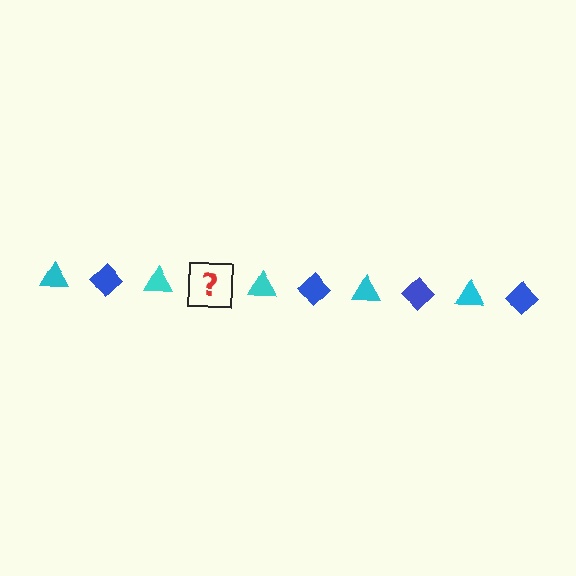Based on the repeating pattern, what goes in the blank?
The blank should be a blue diamond.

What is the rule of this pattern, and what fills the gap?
The rule is that the pattern alternates between cyan triangle and blue diamond. The gap should be filled with a blue diamond.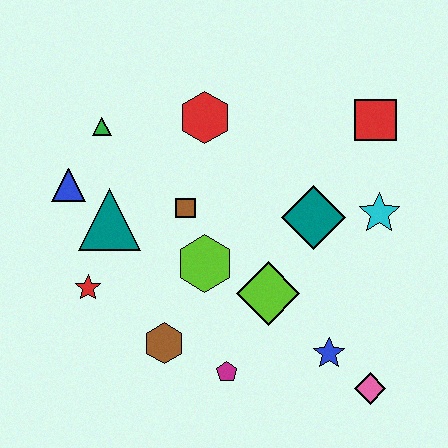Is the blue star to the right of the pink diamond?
No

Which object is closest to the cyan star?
The teal diamond is closest to the cyan star.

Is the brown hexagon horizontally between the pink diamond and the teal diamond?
No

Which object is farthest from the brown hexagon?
The red square is farthest from the brown hexagon.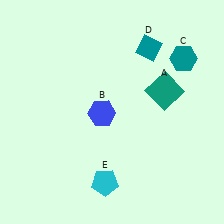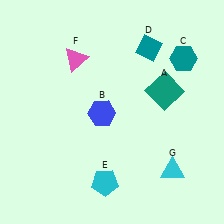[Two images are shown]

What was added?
A pink triangle (F), a cyan triangle (G) were added in Image 2.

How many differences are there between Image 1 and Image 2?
There are 2 differences between the two images.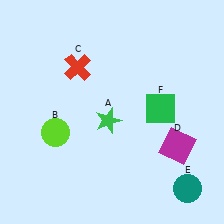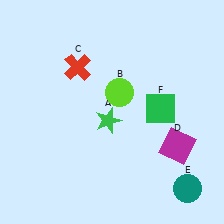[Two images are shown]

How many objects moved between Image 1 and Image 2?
1 object moved between the two images.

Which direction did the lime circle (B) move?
The lime circle (B) moved right.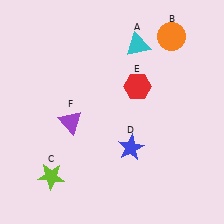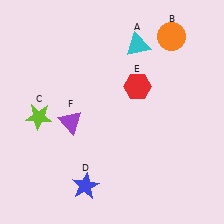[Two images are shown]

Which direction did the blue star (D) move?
The blue star (D) moved left.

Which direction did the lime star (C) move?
The lime star (C) moved up.